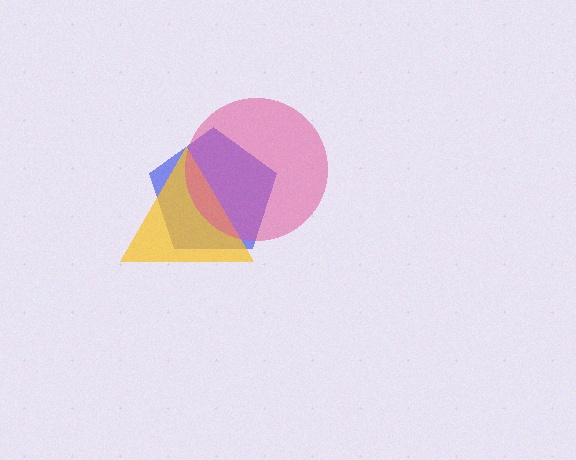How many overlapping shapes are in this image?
There are 3 overlapping shapes in the image.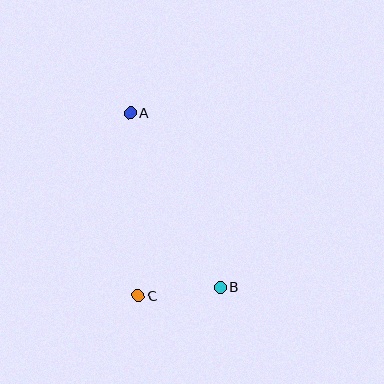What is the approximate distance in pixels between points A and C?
The distance between A and C is approximately 183 pixels.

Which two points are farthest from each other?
Points A and B are farthest from each other.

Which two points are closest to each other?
Points B and C are closest to each other.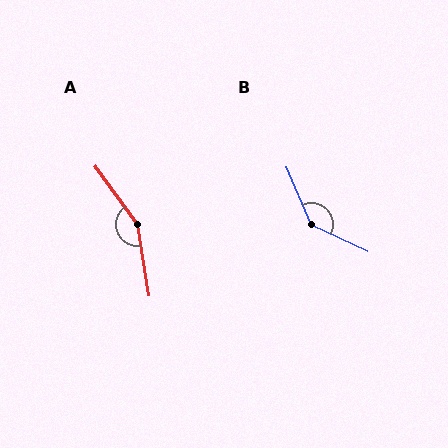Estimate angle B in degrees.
Approximately 138 degrees.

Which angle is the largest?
A, at approximately 153 degrees.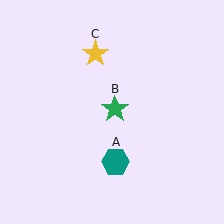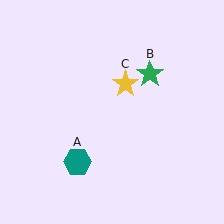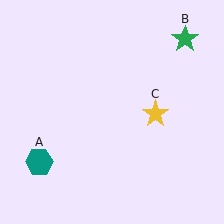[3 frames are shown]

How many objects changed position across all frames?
3 objects changed position: teal hexagon (object A), green star (object B), yellow star (object C).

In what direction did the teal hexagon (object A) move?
The teal hexagon (object A) moved left.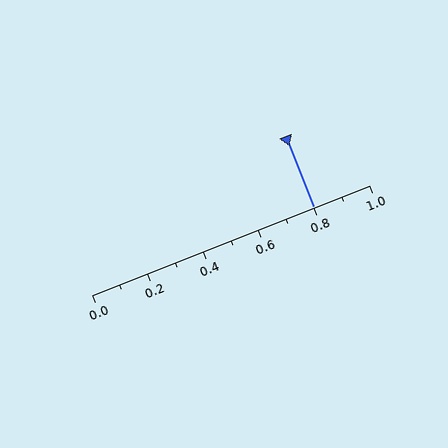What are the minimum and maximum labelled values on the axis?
The axis runs from 0.0 to 1.0.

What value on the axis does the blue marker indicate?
The marker indicates approximately 0.8.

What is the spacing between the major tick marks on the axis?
The major ticks are spaced 0.2 apart.